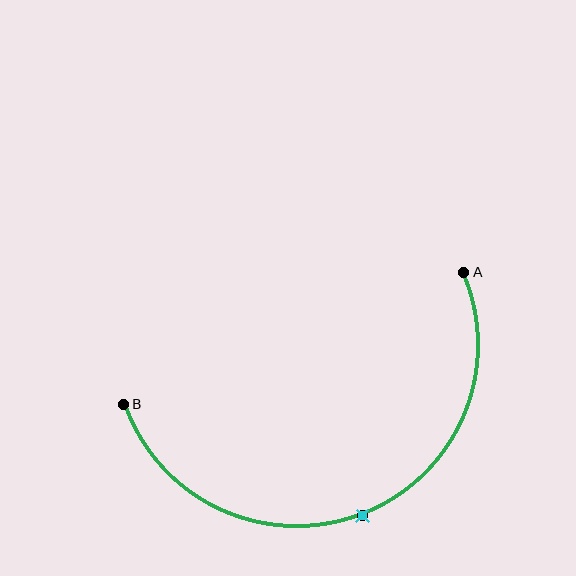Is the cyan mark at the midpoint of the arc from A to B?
Yes. The cyan mark lies on the arc at equal arc-length from both A and B — it is the arc midpoint.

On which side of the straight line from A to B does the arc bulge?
The arc bulges below the straight line connecting A and B.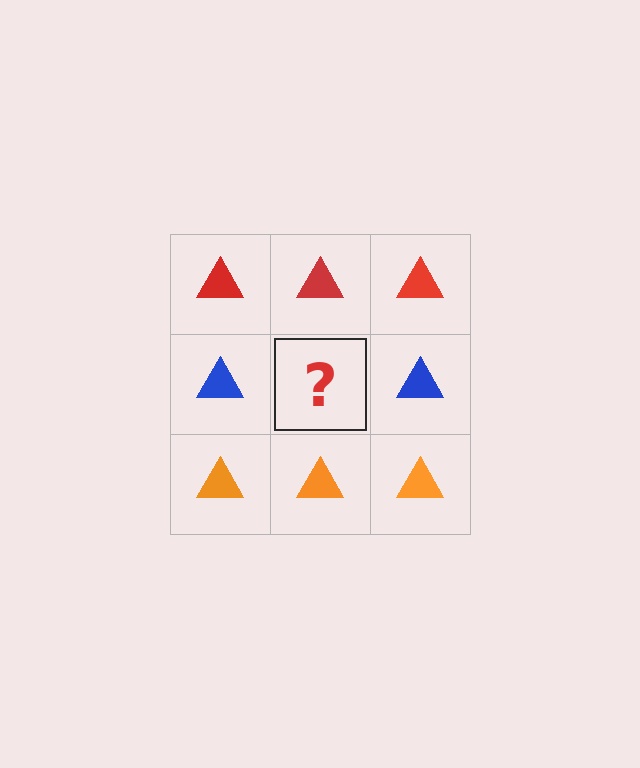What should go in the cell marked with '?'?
The missing cell should contain a blue triangle.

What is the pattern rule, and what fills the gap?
The rule is that each row has a consistent color. The gap should be filled with a blue triangle.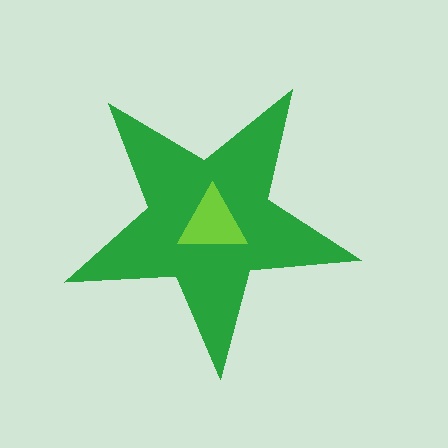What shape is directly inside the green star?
The lime triangle.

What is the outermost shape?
The green star.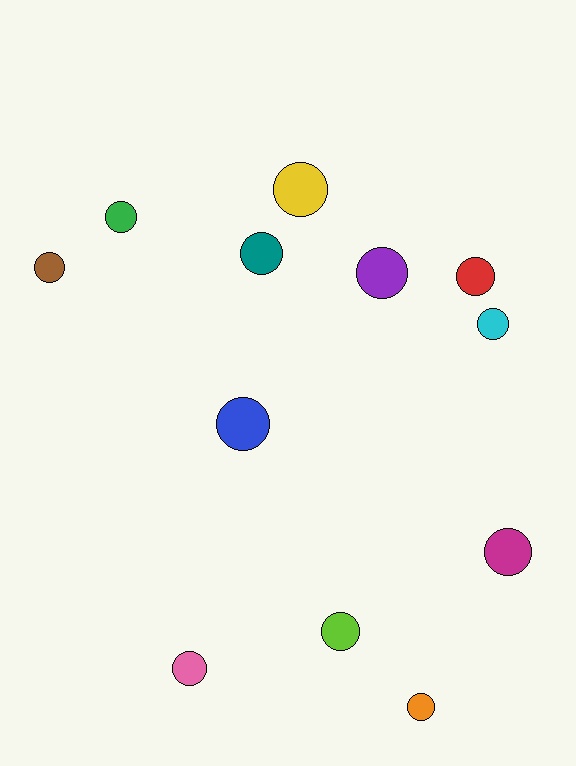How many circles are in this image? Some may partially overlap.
There are 12 circles.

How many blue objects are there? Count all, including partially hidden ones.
There is 1 blue object.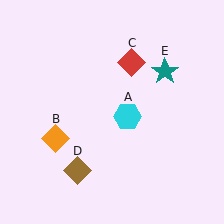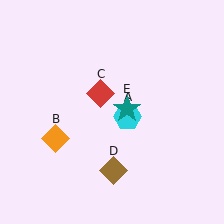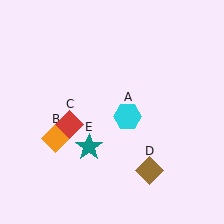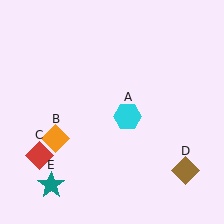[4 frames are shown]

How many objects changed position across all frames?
3 objects changed position: red diamond (object C), brown diamond (object D), teal star (object E).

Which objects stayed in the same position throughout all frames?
Cyan hexagon (object A) and orange diamond (object B) remained stationary.